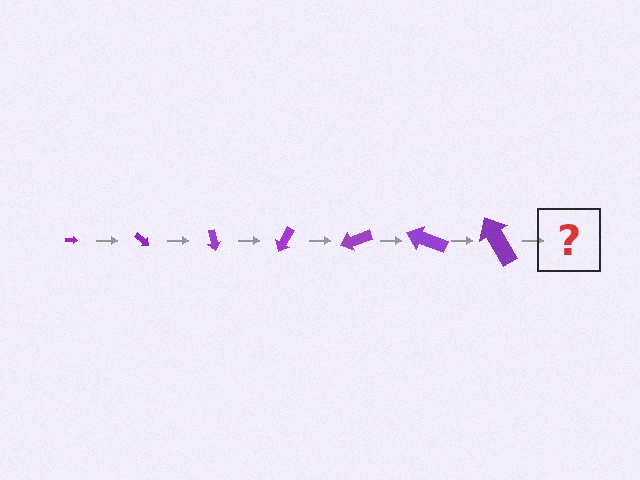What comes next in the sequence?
The next element should be an arrow, larger than the previous one and rotated 280 degrees from the start.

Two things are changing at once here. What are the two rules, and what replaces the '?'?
The two rules are that the arrow grows larger each step and it rotates 40 degrees each step. The '?' should be an arrow, larger than the previous one and rotated 280 degrees from the start.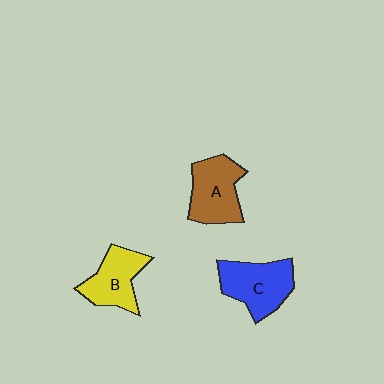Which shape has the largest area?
Shape C (blue).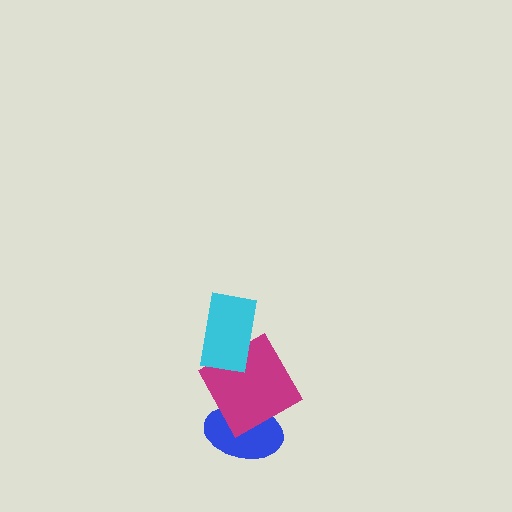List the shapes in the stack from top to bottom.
From top to bottom: the cyan rectangle, the magenta square, the blue ellipse.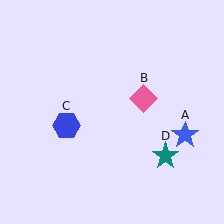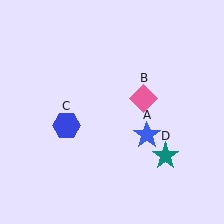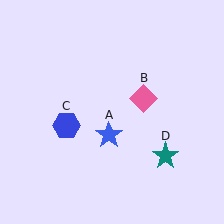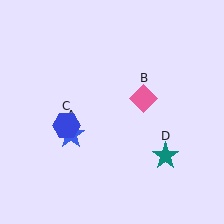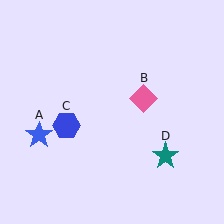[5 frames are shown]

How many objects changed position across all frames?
1 object changed position: blue star (object A).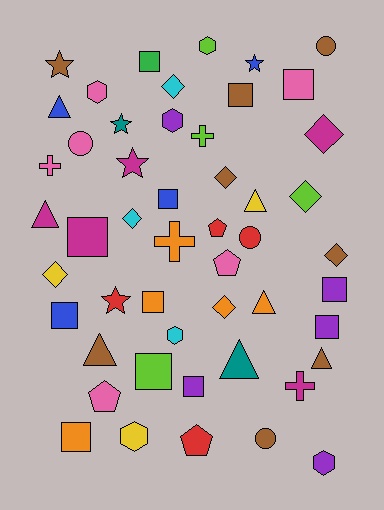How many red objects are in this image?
There are 4 red objects.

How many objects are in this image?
There are 50 objects.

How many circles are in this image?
There are 4 circles.